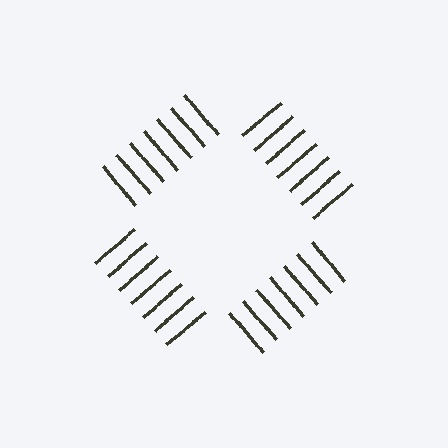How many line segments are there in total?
28 — 7 along each of the 4 edges.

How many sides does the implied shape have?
4 sides — the line-ends trace a square.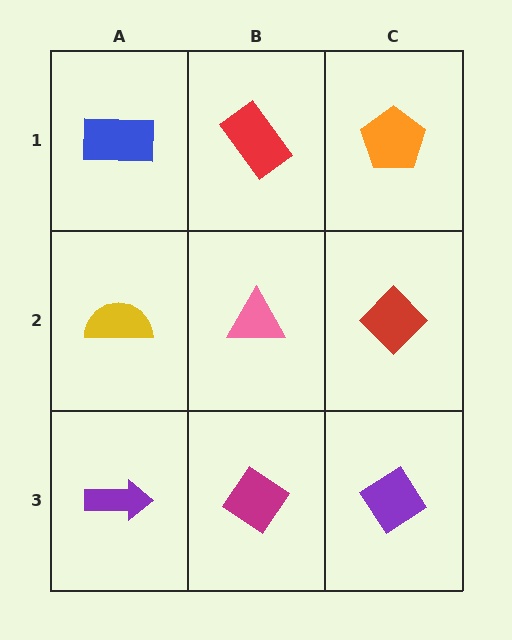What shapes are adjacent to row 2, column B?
A red rectangle (row 1, column B), a magenta diamond (row 3, column B), a yellow semicircle (row 2, column A), a red diamond (row 2, column C).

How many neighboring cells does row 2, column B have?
4.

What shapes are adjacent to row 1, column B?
A pink triangle (row 2, column B), a blue rectangle (row 1, column A), an orange pentagon (row 1, column C).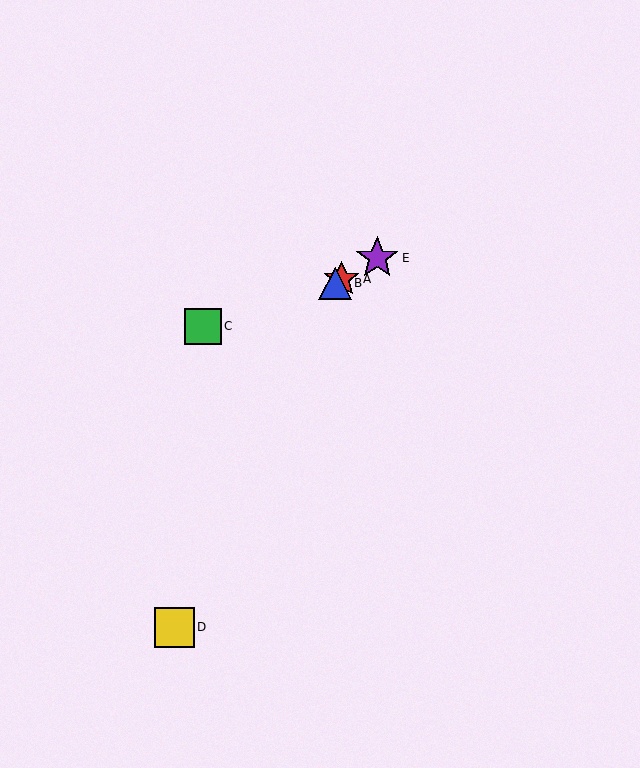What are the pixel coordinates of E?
Object E is at (377, 258).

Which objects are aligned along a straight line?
Objects A, B, E are aligned along a straight line.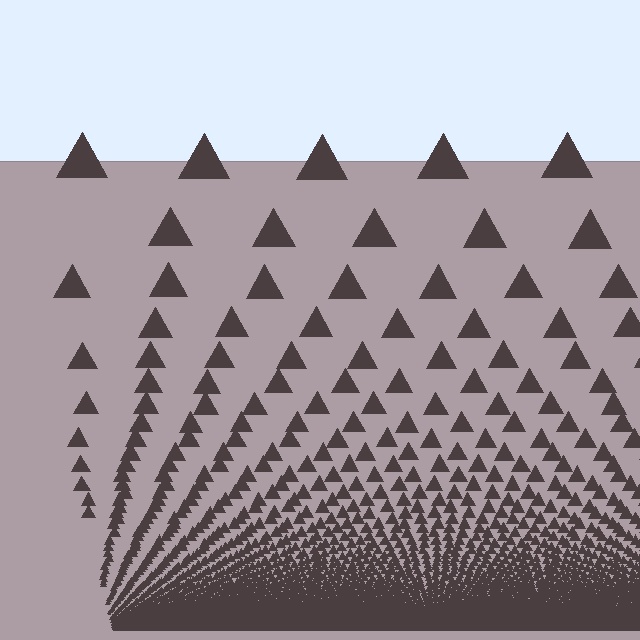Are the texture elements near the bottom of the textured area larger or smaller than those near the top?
Smaller. The gradient is inverted — elements near the bottom are smaller and denser.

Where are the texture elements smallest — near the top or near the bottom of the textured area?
Near the bottom.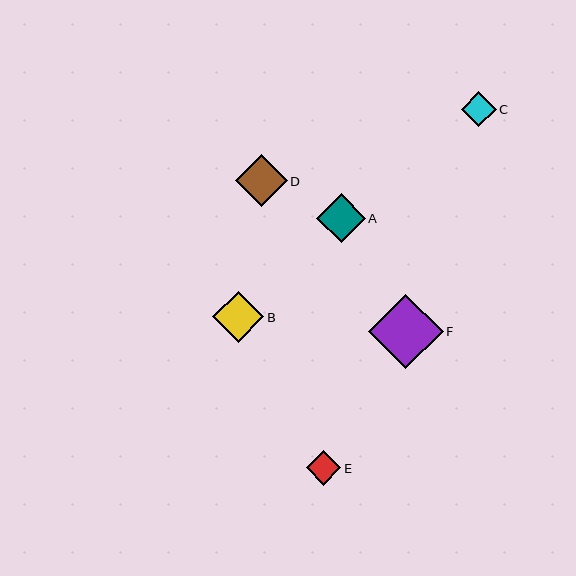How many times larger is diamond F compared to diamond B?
Diamond F is approximately 1.5 times the size of diamond B.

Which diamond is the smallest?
Diamond E is the smallest with a size of approximately 35 pixels.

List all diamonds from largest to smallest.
From largest to smallest: F, D, B, A, C, E.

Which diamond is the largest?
Diamond F is the largest with a size of approximately 75 pixels.